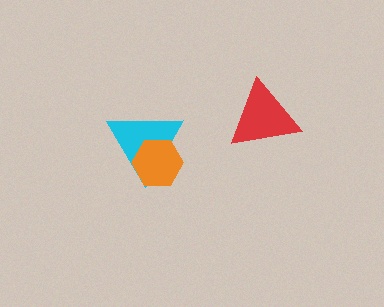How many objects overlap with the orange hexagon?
1 object overlaps with the orange hexagon.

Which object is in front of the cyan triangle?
The orange hexagon is in front of the cyan triangle.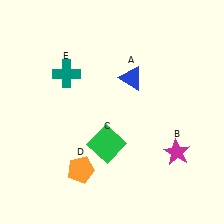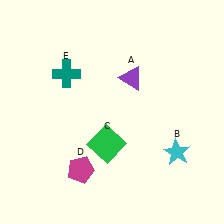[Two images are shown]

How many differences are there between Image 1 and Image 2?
There are 3 differences between the two images.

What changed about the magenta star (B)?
In Image 1, B is magenta. In Image 2, it changed to cyan.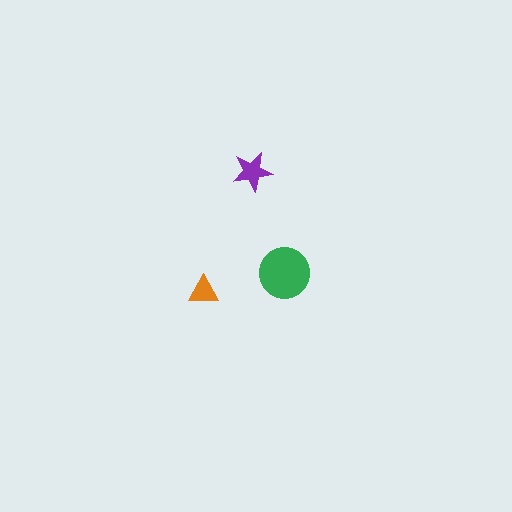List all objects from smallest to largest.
The orange triangle, the purple star, the green circle.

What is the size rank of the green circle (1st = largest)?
1st.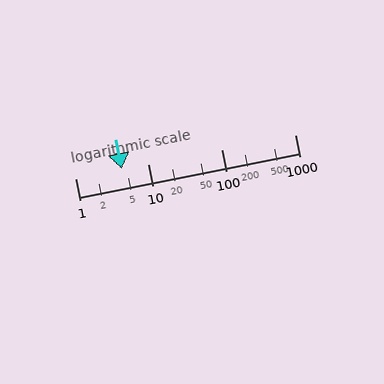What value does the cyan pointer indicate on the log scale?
The pointer indicates approximately 4.3.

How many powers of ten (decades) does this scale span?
The scale spans 3 decades, from 1 to 1000.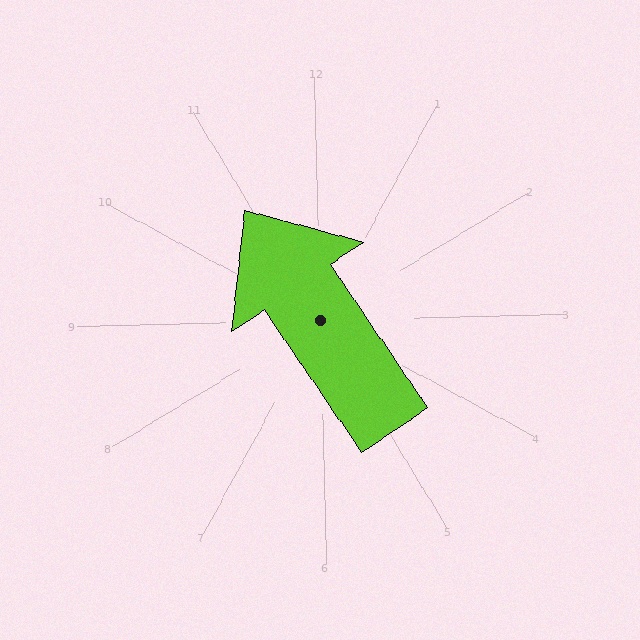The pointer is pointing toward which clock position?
Roughly 11 o'clock.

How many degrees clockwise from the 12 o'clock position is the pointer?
Approximately 327 degrees.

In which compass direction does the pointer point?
Northwest.